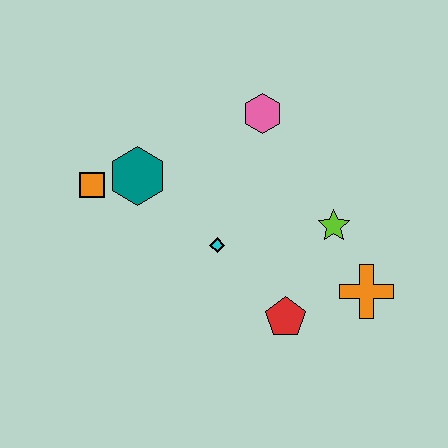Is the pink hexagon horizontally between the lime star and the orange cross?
No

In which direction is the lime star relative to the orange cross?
The lime star is above the orange cross.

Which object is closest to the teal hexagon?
The orange square is closest to the teal hexagon.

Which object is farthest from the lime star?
The orange square is farthest from the lime star.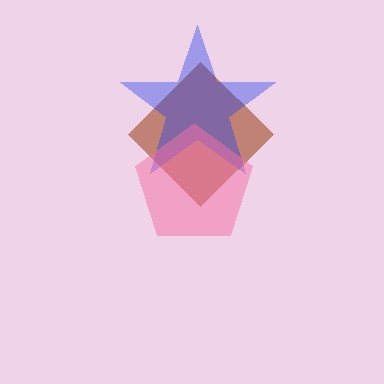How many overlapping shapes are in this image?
There are 3 overlapping shapes in the image.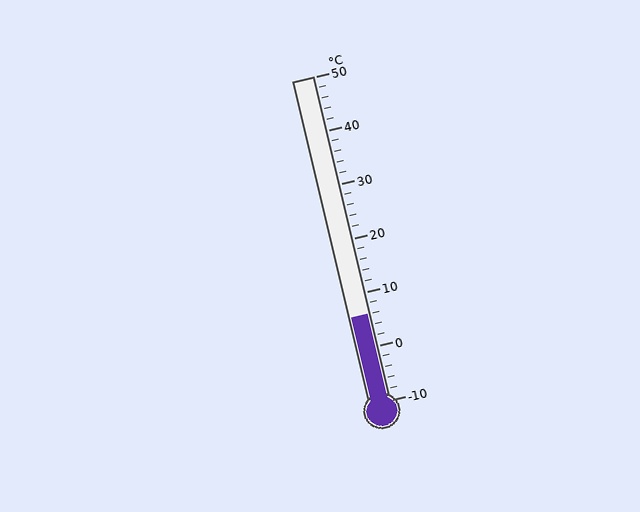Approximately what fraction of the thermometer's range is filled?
The thermometer is filled to approximately 25% of its range.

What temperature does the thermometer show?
The thermometer shows approximately 6°C.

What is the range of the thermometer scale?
The thermometer scale ranges from -10°C to 50°C.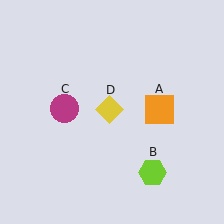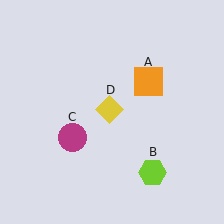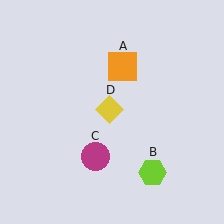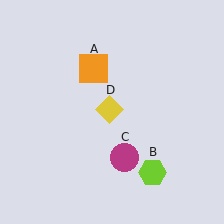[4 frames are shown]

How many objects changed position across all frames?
2 objects changed position: orange square (object A), magenta circle (object C).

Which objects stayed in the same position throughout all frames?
Lime hexagon (object B) and yellow diamond (object D) remained stationary.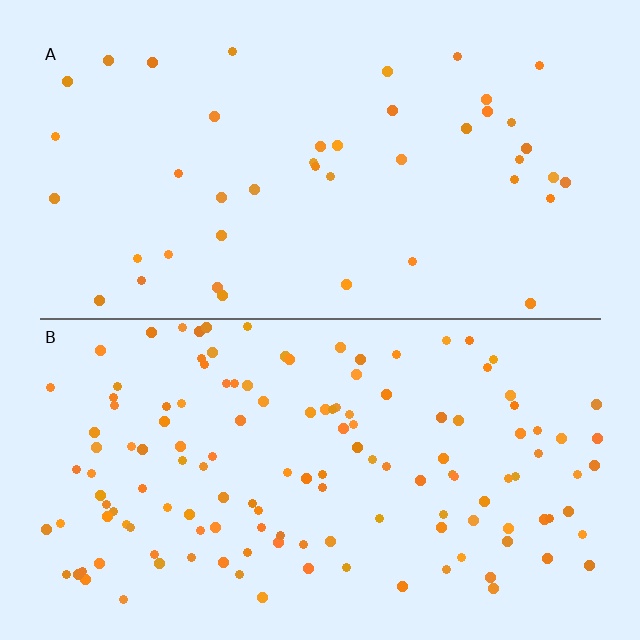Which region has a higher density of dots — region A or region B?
B (the bottom).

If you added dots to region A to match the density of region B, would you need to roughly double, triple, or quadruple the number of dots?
Approximately triple.